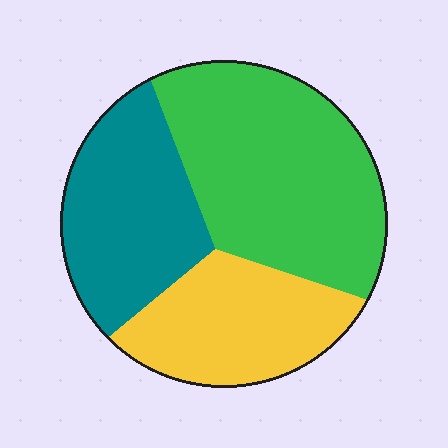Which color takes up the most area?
Green, at roughly 45%.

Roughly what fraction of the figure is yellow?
Yellow covers roughly 25% of the figure.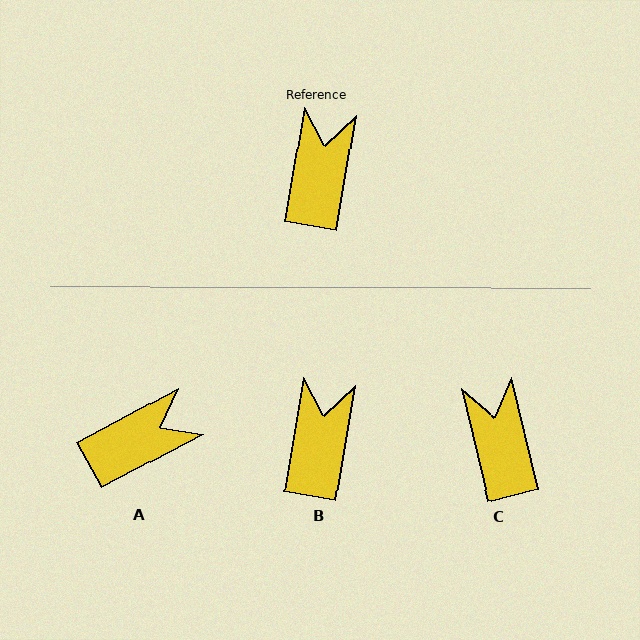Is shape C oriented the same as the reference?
No, it is off by about 23 degrees.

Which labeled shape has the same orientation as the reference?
B.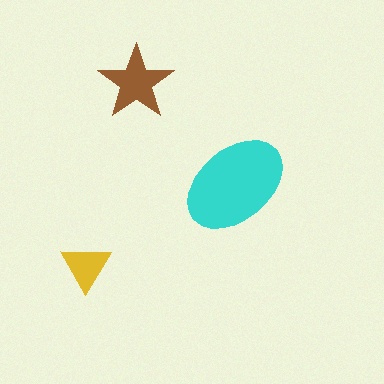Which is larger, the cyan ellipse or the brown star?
The cyan ellipse.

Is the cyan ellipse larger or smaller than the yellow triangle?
Larger.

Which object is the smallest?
The yellow triangle.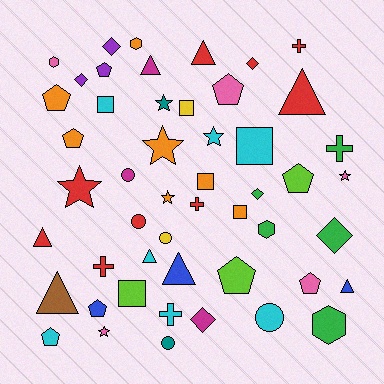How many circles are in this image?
There are 5 circles.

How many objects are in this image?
There are 50 objects.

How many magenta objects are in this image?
There are 3 magenta objects.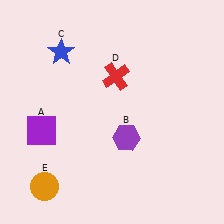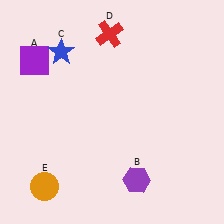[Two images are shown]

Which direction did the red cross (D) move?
The red cross (D) moved up.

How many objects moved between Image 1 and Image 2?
3 objects moved between the two images.